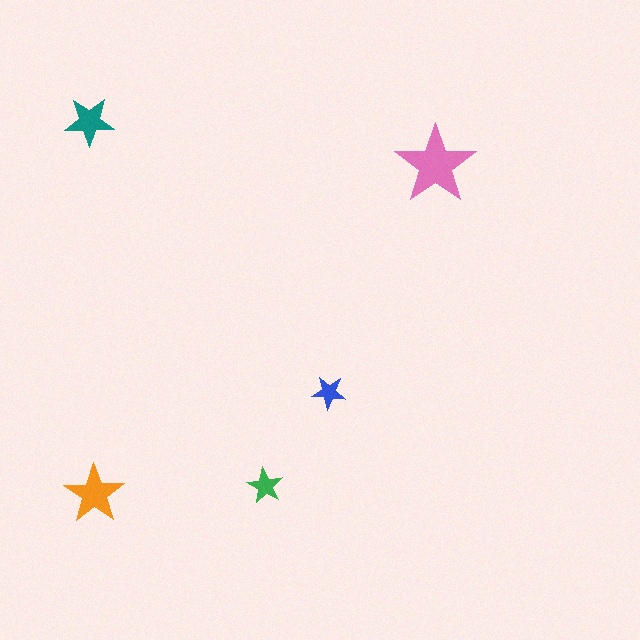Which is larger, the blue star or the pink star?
The pink one.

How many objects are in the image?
There are 5 objects in the image.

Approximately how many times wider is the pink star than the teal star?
About 1.5 times wider.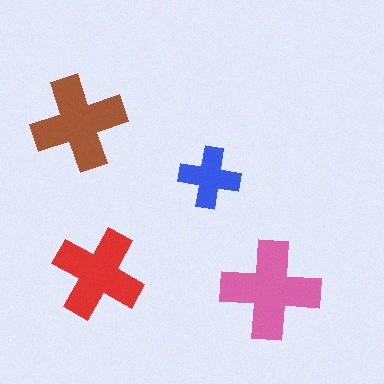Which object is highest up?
The brown cross is topmost.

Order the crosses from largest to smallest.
the pink one, the brown one, the red one, the blue one.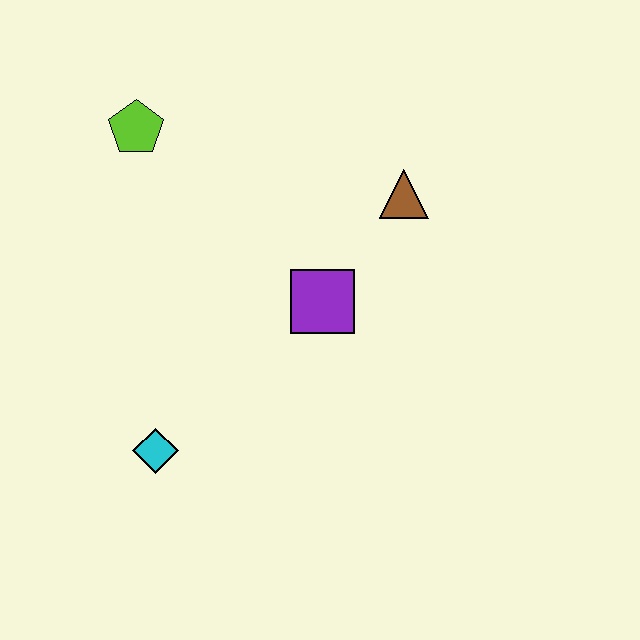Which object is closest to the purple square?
The brown triangle is closest to the purple square.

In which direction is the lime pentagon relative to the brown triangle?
The lime pentagon is to the left of the brown triangle.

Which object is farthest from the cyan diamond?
The brown triangle is farthest from the cyan diamond.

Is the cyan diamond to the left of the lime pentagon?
No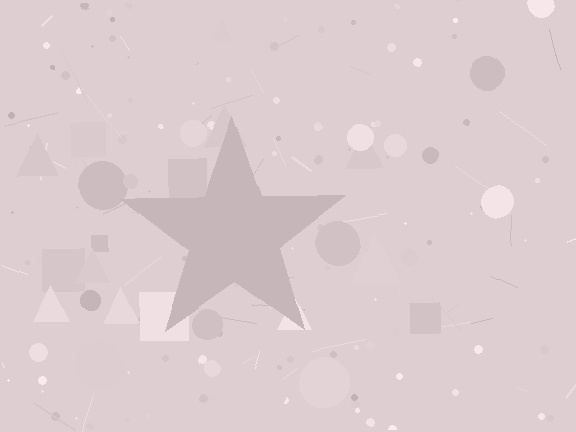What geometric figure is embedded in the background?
A star is embedded in the background.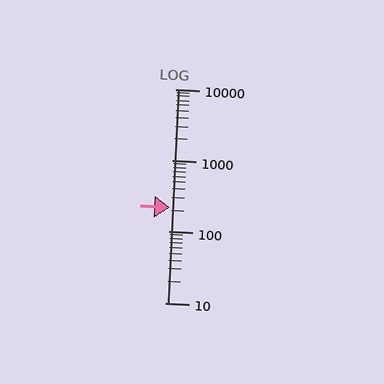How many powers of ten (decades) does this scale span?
The scale spans 3 decades, from 10 to 10000.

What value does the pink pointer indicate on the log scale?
The pointer indicates approximately 220.